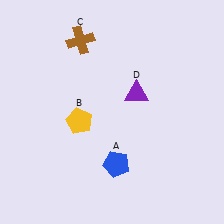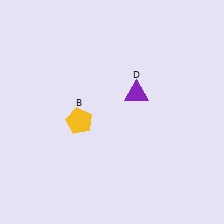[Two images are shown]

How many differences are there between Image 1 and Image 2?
There are 2 differences between the two images.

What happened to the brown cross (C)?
The brown cross (C) was removed in Image 2. It was in the top-left area of Image 1.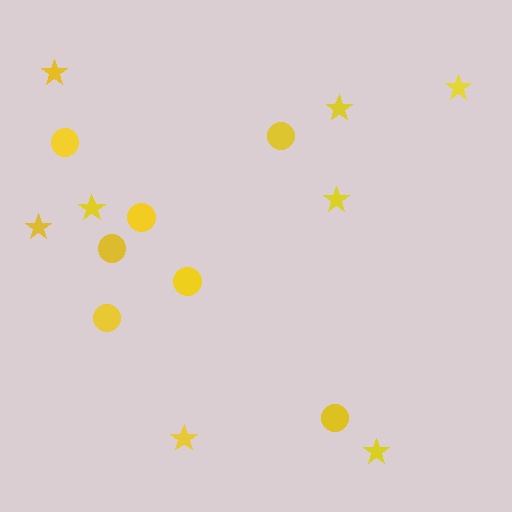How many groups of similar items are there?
There are 2 groups: one group of circles (7) and one group of stars (8).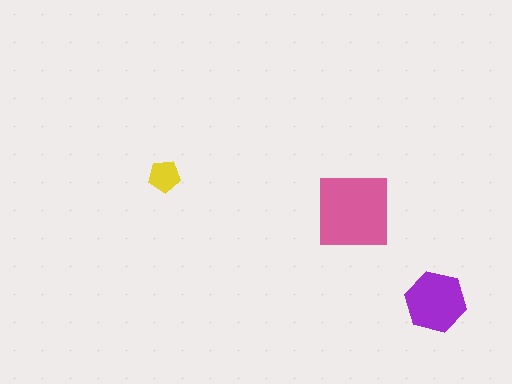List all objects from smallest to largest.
The yellow pentagon, the purple hexagon, the pink square.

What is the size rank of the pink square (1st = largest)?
1st.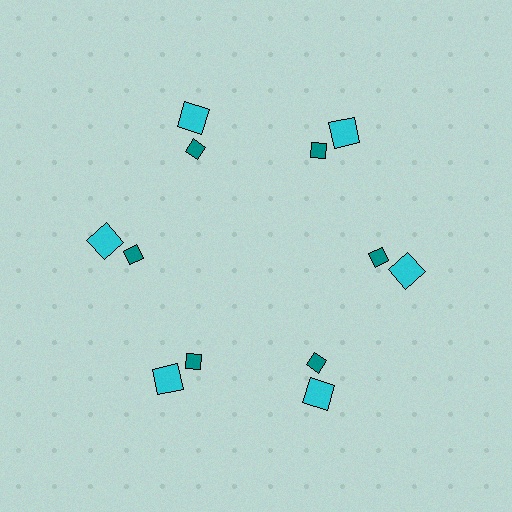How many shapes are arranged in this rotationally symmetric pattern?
There are 12 shapes, arranged in 6 groups of 2.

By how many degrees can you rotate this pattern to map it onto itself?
The pattern maps onto itself every 60 degrees of rotation.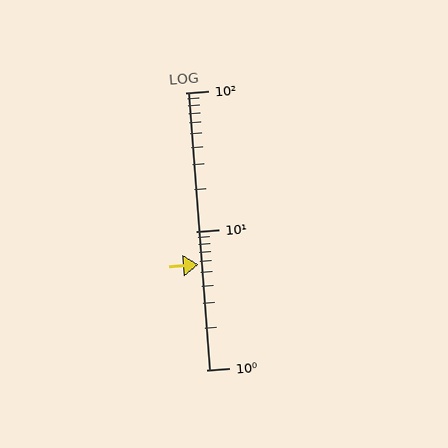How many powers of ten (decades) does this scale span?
The scale spans 2 decades, from 1 to 100.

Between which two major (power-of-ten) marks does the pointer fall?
The pointer is between 1 and 10.